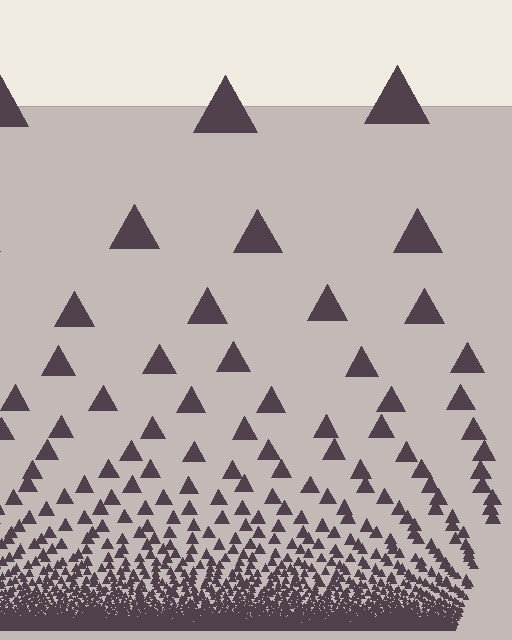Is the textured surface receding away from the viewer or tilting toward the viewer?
The surface appears to tilt toward the viewer. Texture elements get larger and sparser toward the top.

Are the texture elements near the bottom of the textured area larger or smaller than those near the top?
Smaller. The gradient is inverted — elements near the bottom are smaller and denser.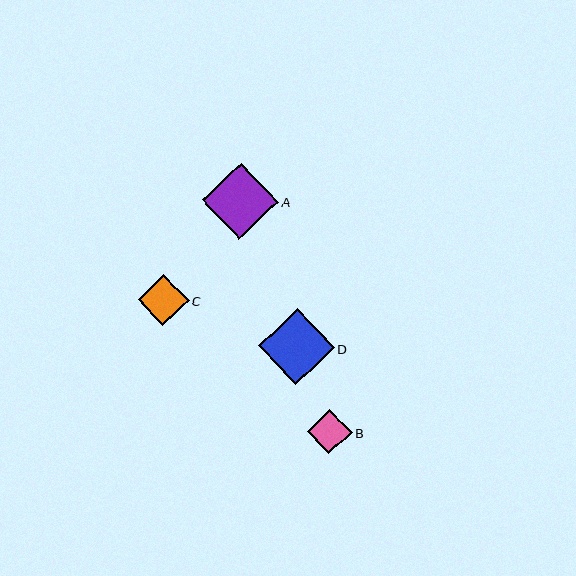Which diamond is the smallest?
Diamond B is the smallest with a size of approximately 45 pixels.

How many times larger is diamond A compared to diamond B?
Diamond A is approximately 1.7 times the size of diamond B.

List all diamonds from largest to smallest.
From largest to smallest: A, D, C, B.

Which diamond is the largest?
Diamond A is the largest with a size of approximately 77 pixels.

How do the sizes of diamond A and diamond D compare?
Diamond A and diamond D are approximately the same size.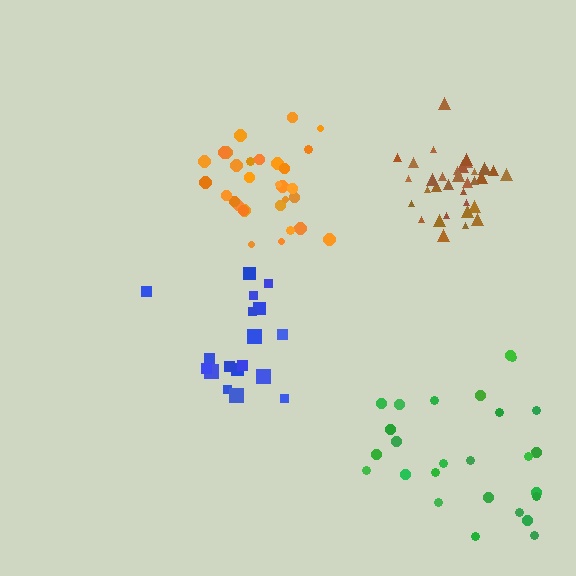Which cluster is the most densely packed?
Brown.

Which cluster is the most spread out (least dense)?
Green.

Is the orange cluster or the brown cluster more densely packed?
Brown.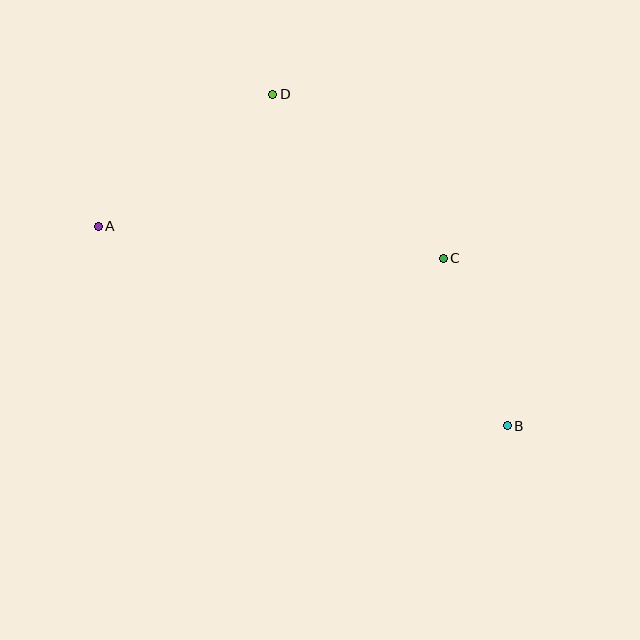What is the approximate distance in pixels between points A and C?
The distance between A and C is approximately 346 pixels.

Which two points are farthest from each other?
Points A and B are farthest from each other.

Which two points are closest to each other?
Points B and C are closest to each other.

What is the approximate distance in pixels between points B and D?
The distance between B and D is approximately 406 pixels.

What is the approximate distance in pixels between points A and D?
The distance between A and D is approximately 219 pixels.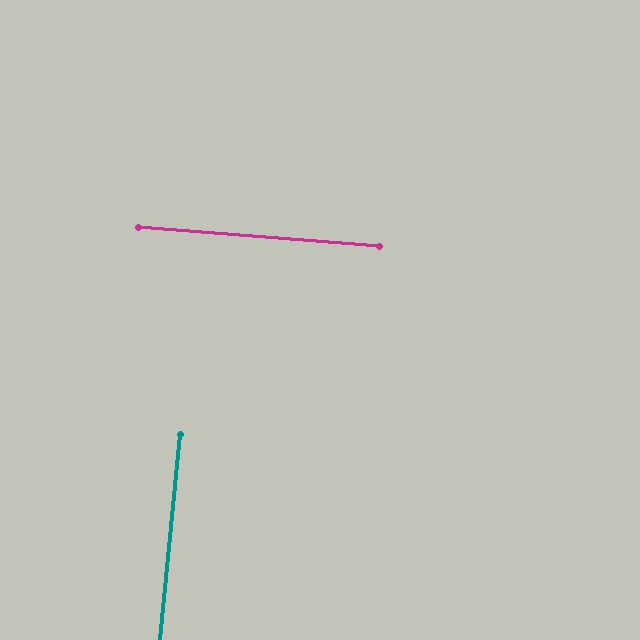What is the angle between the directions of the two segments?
Approximately 89 degrees.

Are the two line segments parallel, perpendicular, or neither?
Perpendicular — they meet at approximately 89°.